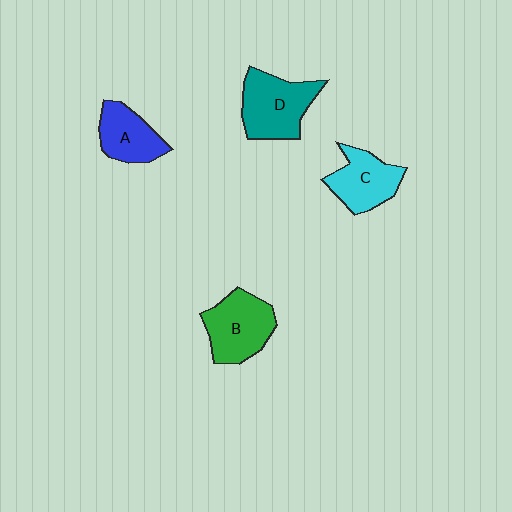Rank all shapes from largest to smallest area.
From largest to smallest: D (teal), B (green), C (cyan), A (blue).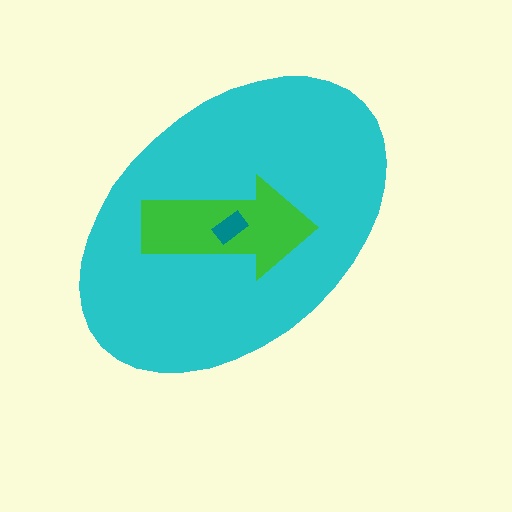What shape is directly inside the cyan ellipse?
The green arrow.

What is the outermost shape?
The cyan ellipse.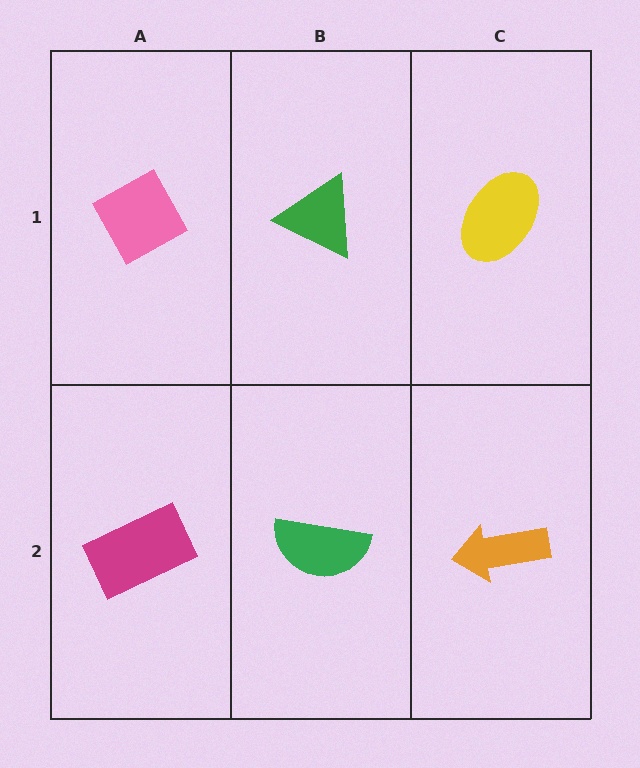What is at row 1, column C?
A yellow ellipse.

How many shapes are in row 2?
3 shapes.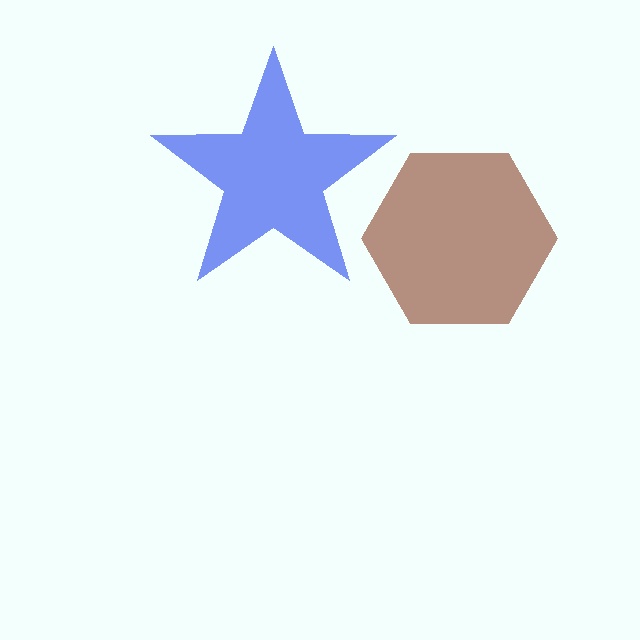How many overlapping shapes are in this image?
There are 2 overlapping shapes in the image.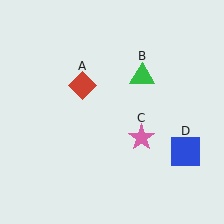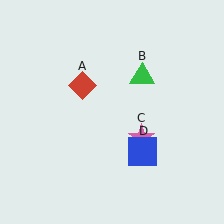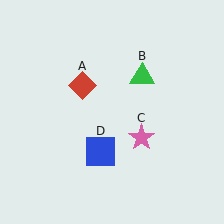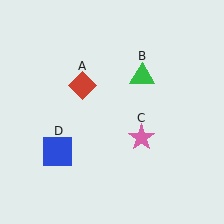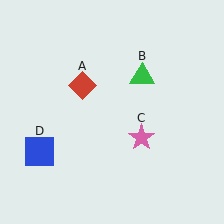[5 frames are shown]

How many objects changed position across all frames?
1 object changed position: blue square (object D).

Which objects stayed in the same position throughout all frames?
Red diamond (object A) and green triangle (object B) and pink star (object C) remained stationary.